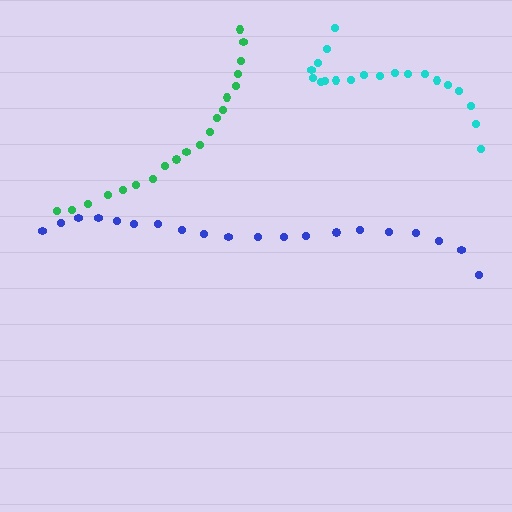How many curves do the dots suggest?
There are 3 distinct paths.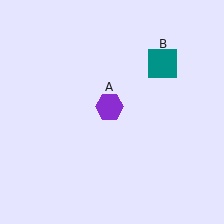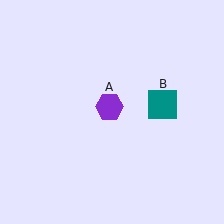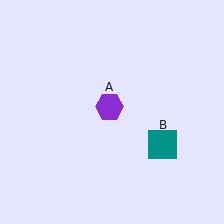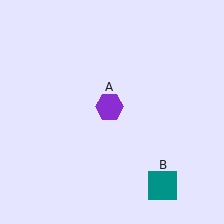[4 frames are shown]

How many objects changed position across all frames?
1 object changed position: teal square (object B).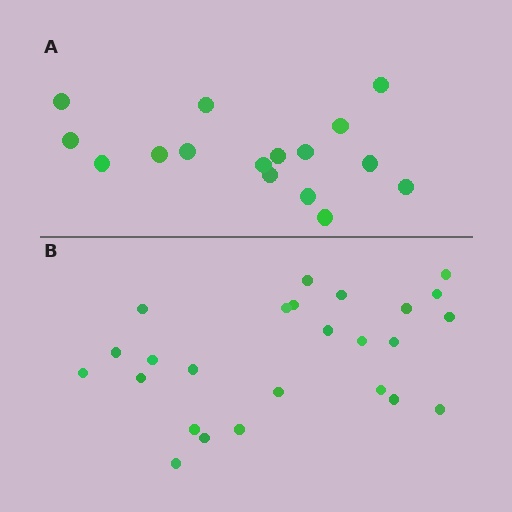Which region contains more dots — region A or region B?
Region B (the bottom region) has more dots.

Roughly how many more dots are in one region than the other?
Region B has roughly 8 or so more dots than region A.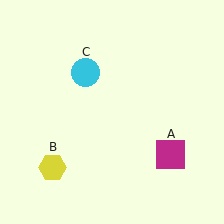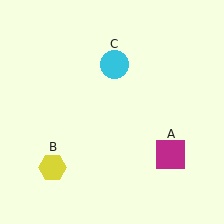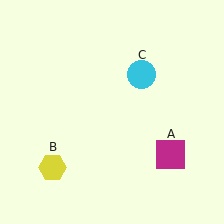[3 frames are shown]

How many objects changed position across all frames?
1 object changed position: cyan circle (object C).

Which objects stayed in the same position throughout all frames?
Magenta square (object A) and yellow hexagon (object B) remained stationary.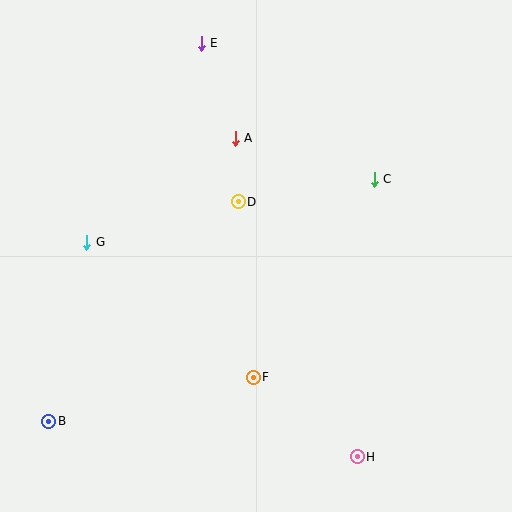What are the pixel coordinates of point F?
Point F is at (253, 377).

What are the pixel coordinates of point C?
Point C is at (374, 179).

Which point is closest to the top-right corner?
Point C is closest to the top-right corner.